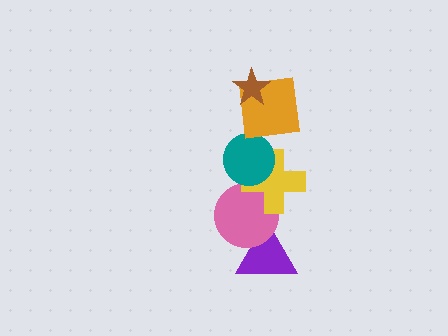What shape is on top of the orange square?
The brown star is on top of the orange square.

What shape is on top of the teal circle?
The orange square is on top of the teal circle.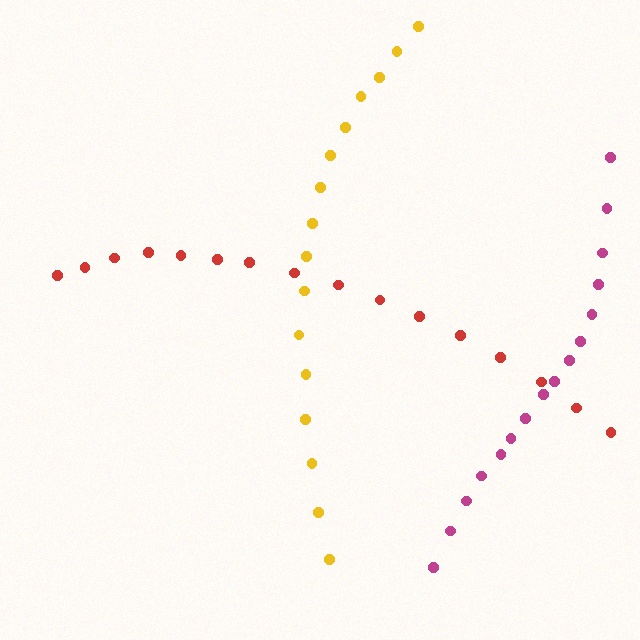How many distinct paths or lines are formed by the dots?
There are 3 distinct paths.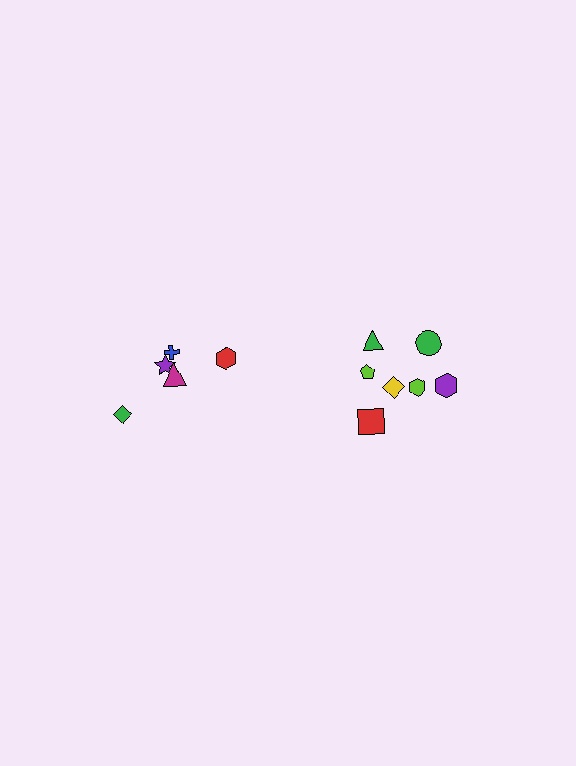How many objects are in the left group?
There are 5 objects.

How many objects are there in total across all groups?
There are 12 objects.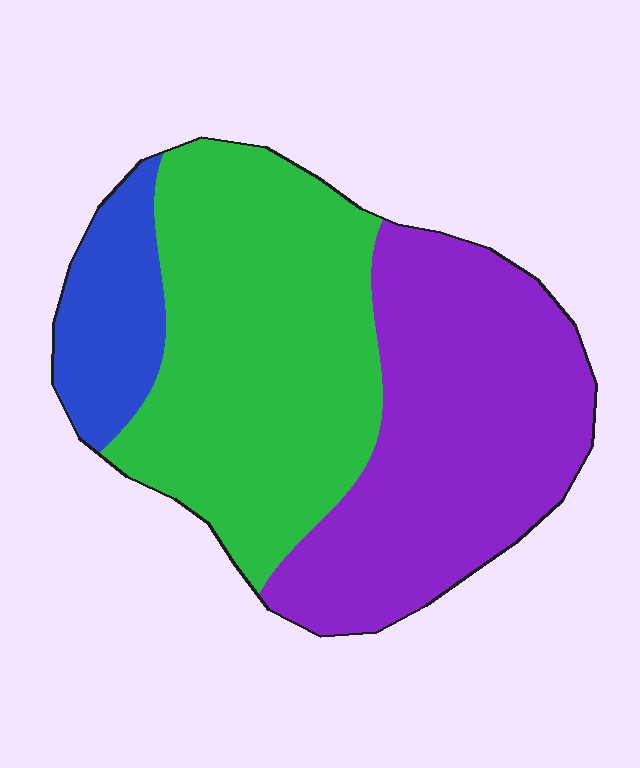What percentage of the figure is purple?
Purple takes up between a quarter and a half of the figure.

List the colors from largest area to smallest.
From largest to smallest: green, purple, blue.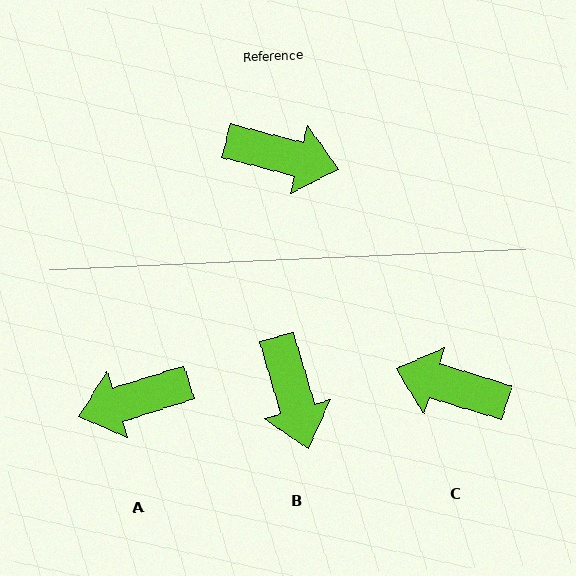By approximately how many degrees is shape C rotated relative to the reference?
Approximately 177 degrees counter-clockwise.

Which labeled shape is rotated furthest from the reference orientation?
C, about 177 degrees away.